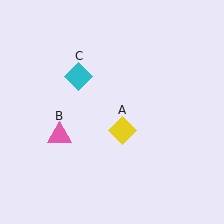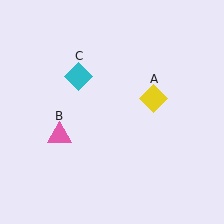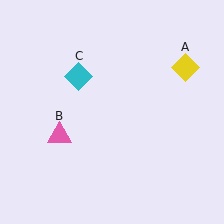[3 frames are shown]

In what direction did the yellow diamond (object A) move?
The yellow diamond (object A) moved up and to the right.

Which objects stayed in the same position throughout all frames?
Pink triangle (object B) and cyan diamond (object C) remained stationary.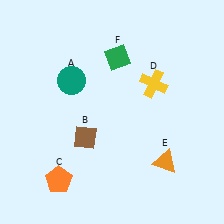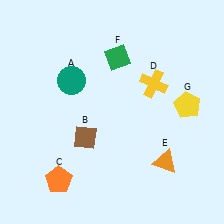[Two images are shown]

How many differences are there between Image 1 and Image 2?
There is 1 difference between the two images.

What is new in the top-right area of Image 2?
A yellow pentagon (G) was added in the top-right area of Image 2.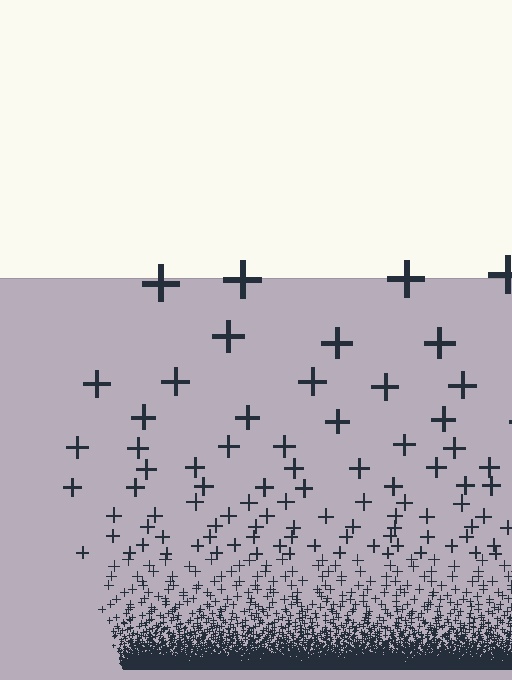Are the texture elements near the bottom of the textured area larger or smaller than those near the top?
Smaller. The gradient is inverted — elements near the bottom are smaller and denser.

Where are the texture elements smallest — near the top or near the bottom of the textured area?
Near the bottom.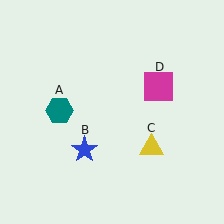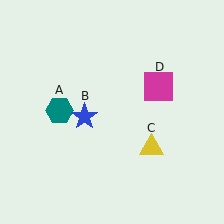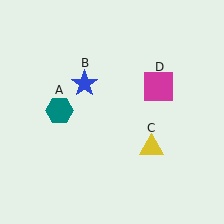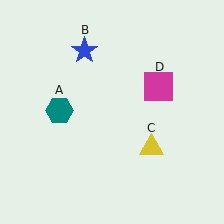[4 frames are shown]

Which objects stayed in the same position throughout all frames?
Teal hexagon (object A) and yellow triangle (object C) and magenta square (object D) remained stationary.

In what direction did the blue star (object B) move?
The blue star (object B) moved up.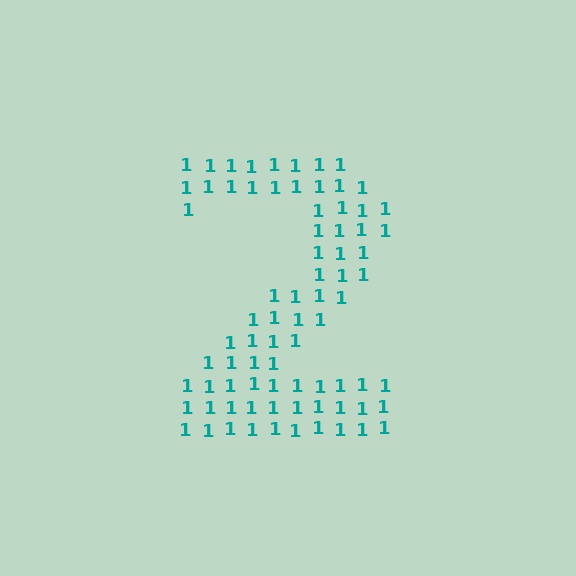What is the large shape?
The large shape is the digit 2.